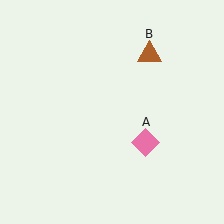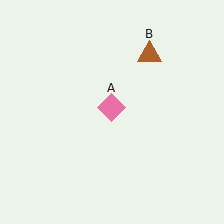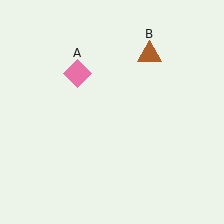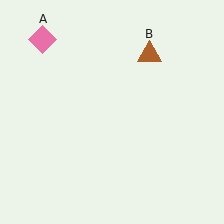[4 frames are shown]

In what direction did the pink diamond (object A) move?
The pink diamond (object A) moved up and to the left.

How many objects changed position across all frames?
1 object changed position: pink diamond (object A).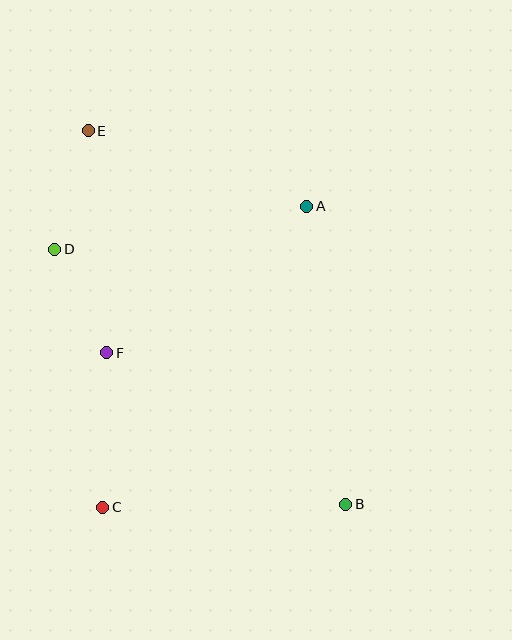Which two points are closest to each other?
Points D and F are closest to each other.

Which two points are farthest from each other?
Points B and E are farthest from each other.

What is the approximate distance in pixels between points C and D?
The distance between C and D is approximately 262 pixels.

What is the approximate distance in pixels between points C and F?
The distance between C and F is approximately 155 pixels.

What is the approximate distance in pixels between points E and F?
The distance between E and F is approximately 223 pixels.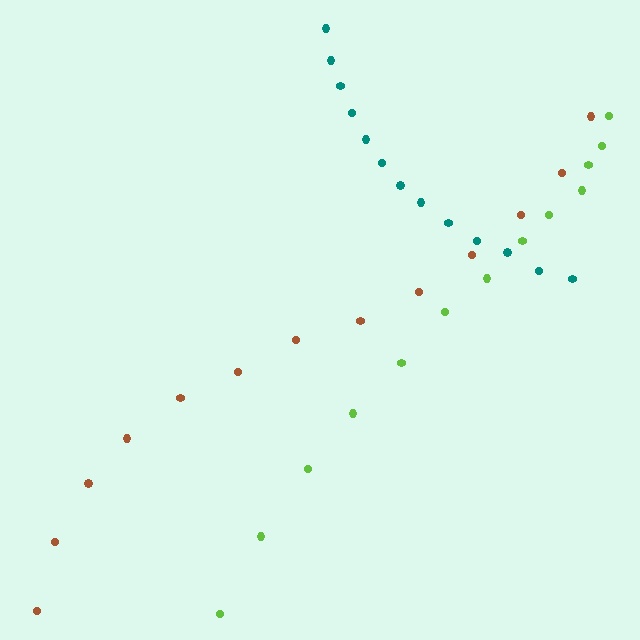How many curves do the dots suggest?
There are 3 distinct paths.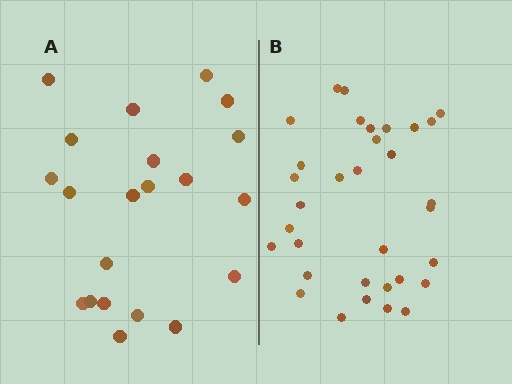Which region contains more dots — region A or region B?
Region B (the right region) has more dots.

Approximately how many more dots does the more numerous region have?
Region B has roughly 12 or so more dots than region A.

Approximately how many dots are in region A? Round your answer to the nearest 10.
About 20 dots. (The exact count is 21, which rounds to 20.)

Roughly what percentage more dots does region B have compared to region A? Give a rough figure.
About 55% more.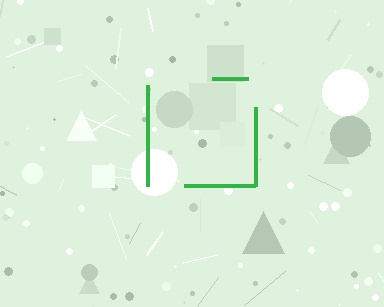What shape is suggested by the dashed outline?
The dashed outline suggests a square.